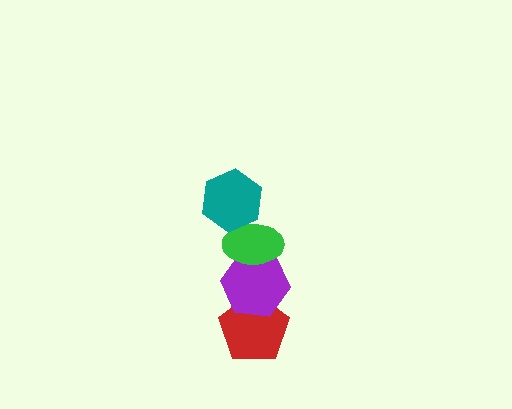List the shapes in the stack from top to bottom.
From top to bottom: the teal hexagon, the green ellipse, the purple hexagon, the red pentagon.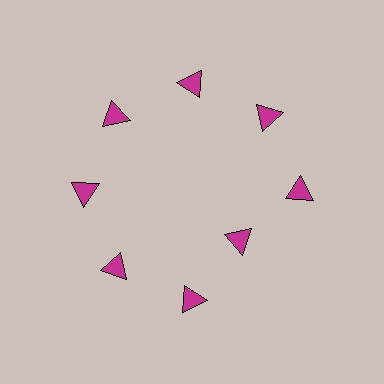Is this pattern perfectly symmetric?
No. The 8 magenta triangles are arranged in a ring, but one element near the 4 o'clock position is pulled inward toward the center, breaking the 8-fold rotational symmetry.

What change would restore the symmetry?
The symmetry would be restored by moving it outward, back onto the ring so that all 8 triangles sit at equal angles and equal distance from the center.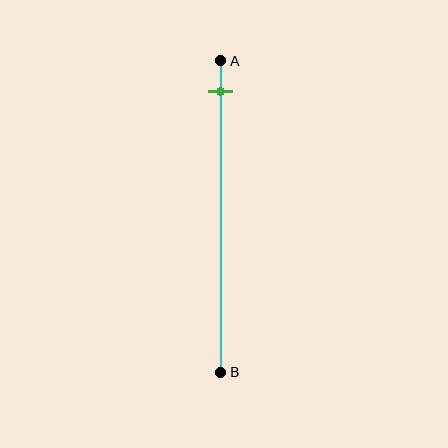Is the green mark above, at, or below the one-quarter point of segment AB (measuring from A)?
The green mark is above the one-quarter point of segment AB.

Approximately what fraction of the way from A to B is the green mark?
The green mark is approximately 10% of the way from A to B.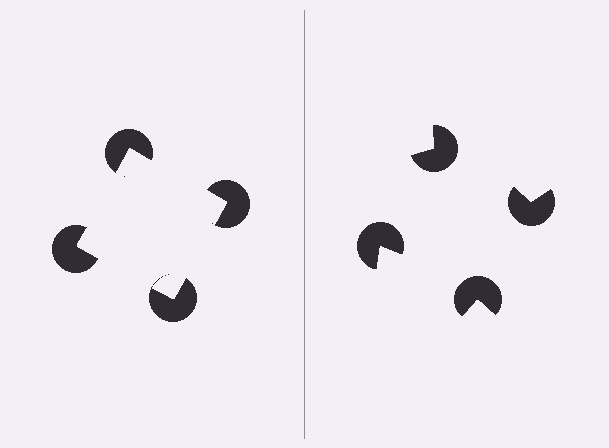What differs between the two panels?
The pac-man discs are positioned identically on both sides; only the wedge orientations differ. On the left they align to a square; on the right they are misaligned.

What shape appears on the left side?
An illusory square.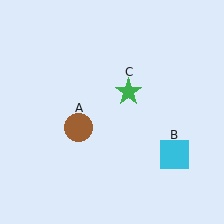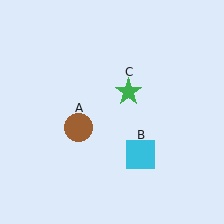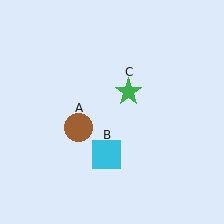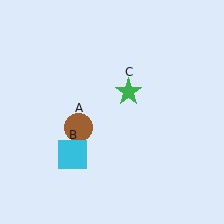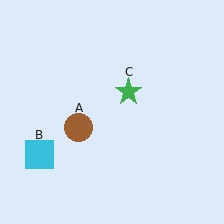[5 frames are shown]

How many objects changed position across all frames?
1 object changed position: cyan square (object B).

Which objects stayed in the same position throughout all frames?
Brown circle (object A) and green star (object C) remained stationary.